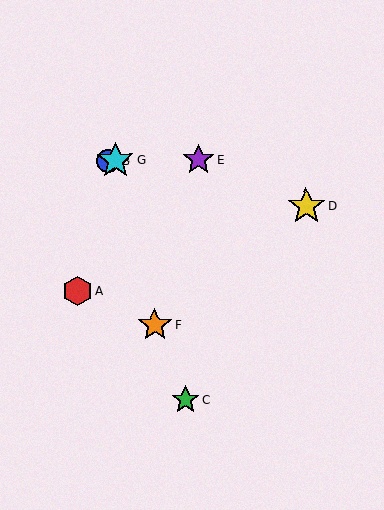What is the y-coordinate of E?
Object E is at y≈160.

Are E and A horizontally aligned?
No, E is at y≈160 and A is at y≈291.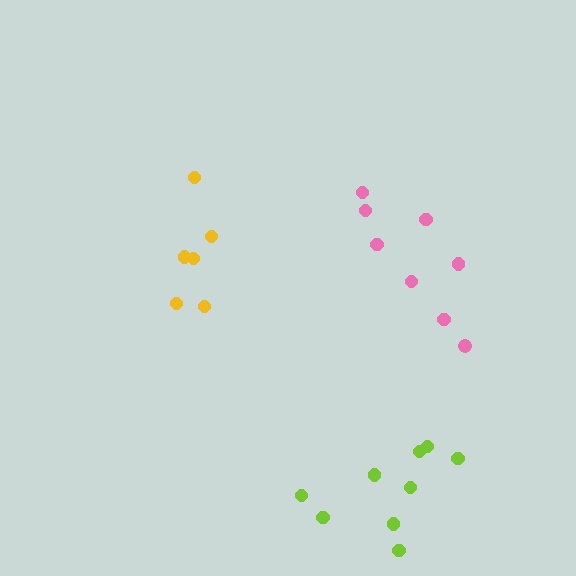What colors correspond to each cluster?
The clusters are colored: yellow, pink, lime.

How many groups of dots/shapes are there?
There are 3 groups.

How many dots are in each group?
Group 1: 6 dots, Group 2: 8 dots, Group 3: 9 dots (23 total).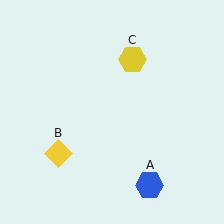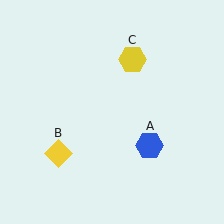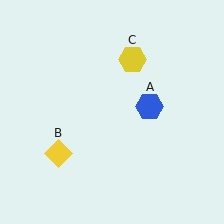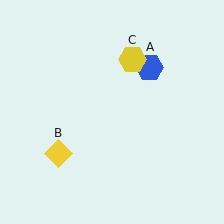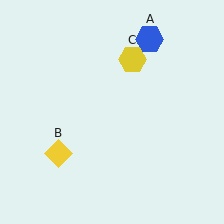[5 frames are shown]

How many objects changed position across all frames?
1 object changed position: blue hexagon (object A).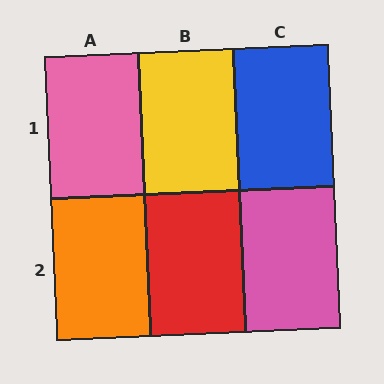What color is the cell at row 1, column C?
Blue.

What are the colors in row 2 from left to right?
Orange, red, pink.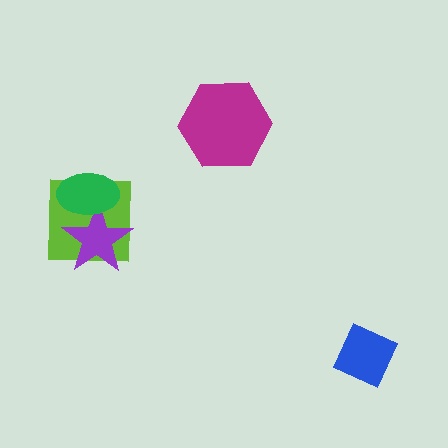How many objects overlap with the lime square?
2 objects overlap with the lime square.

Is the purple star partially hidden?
Yes, it is partially covered by another shape.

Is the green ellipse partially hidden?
No, no other shape covers it.